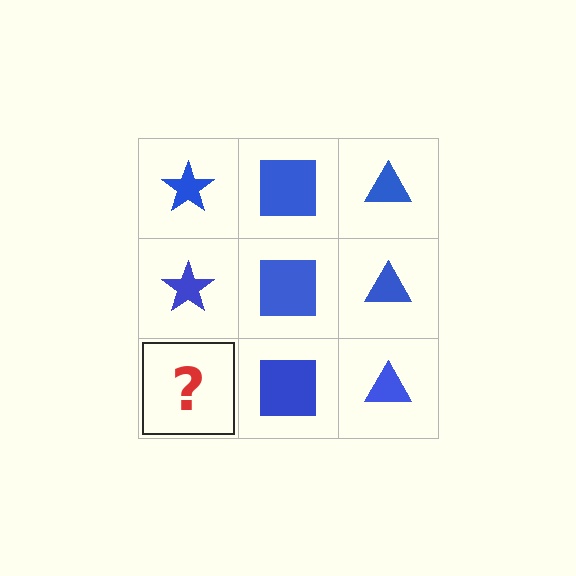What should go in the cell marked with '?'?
The missing cell should contain a blue star.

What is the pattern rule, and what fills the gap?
The rule is that each column has a consistent shape. The gap should be filled with a blue star.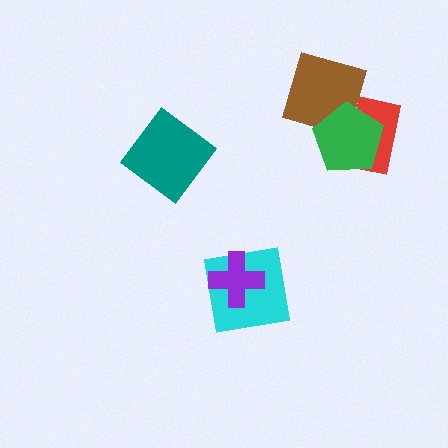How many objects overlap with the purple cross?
1 object overlaps with the purple cross.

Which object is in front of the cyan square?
The purple cross is in front of the cyan square.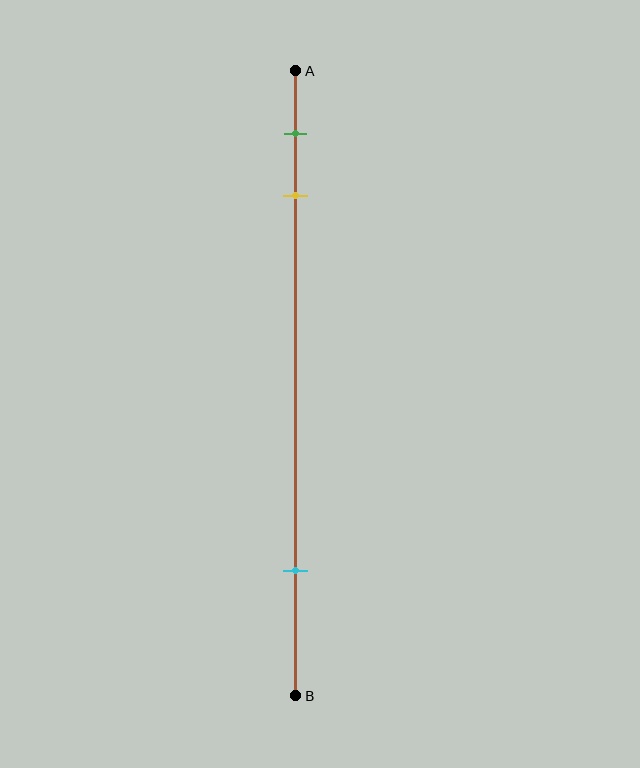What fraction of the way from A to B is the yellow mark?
The yellow mark is approximately 20% (0.2) of the way from A to B.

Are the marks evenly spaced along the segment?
No, the marks are not evenly spaced.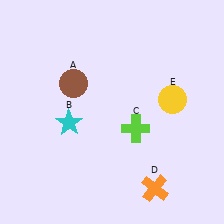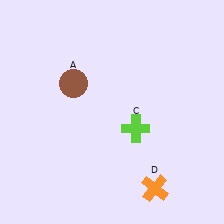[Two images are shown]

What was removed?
The cyan star (B), the yellow circle (E) were removed in Image 2.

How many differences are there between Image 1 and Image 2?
There are 2 differences between the two images.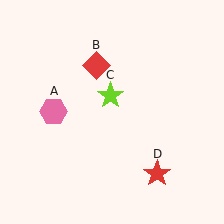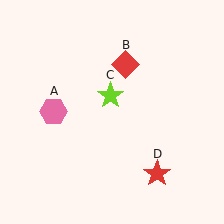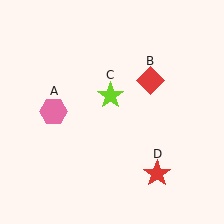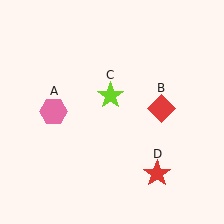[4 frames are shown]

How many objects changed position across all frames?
1 object changed position: red diamond (object B).